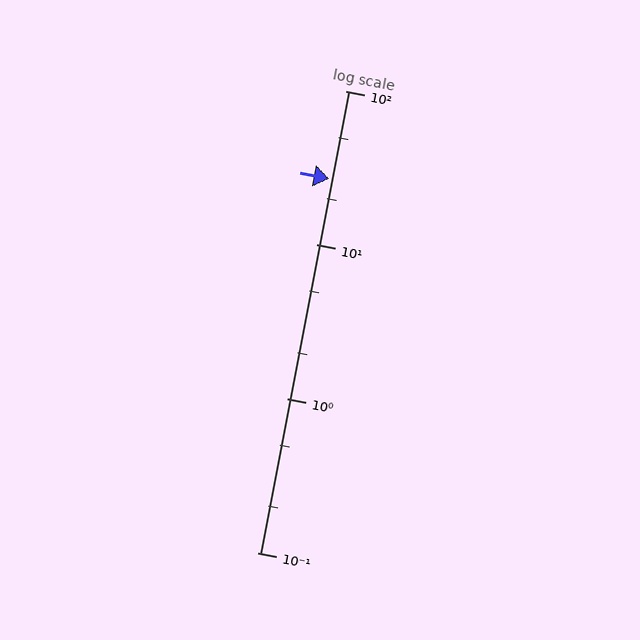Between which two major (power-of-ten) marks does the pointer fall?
The pointer is between 10 and 100.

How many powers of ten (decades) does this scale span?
The scale spans 3 decades, from 0.1 to 100.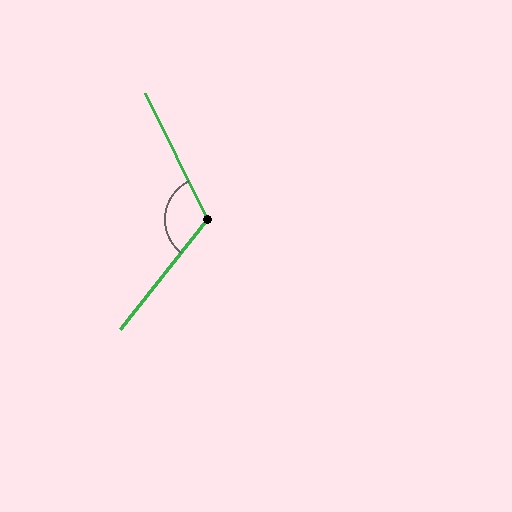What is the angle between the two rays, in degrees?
Approximately 116 degrees.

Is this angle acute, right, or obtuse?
It is obtuse.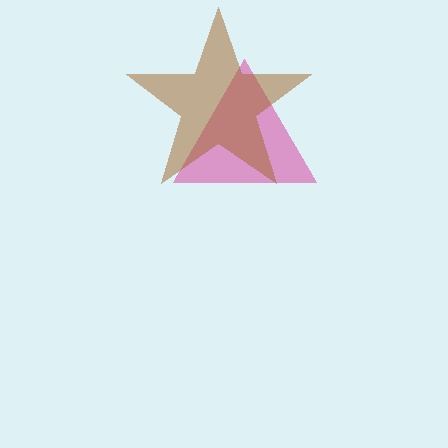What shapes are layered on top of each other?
The layered shapes are: a magenta triangle, a brown star.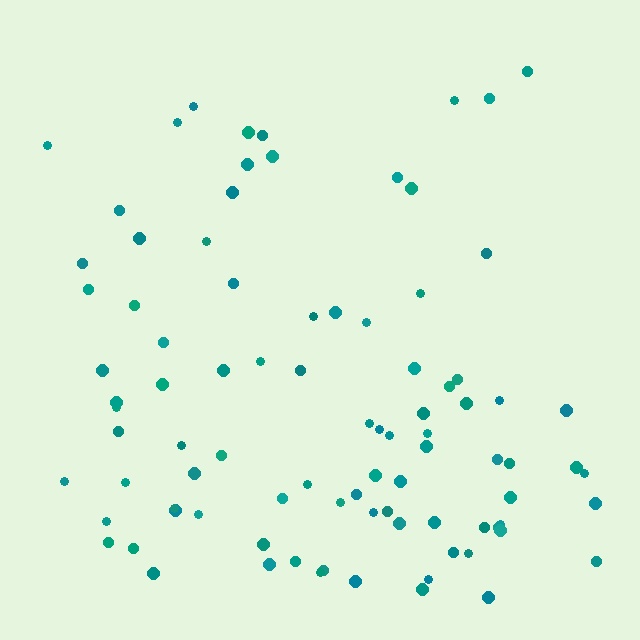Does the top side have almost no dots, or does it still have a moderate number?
Still a moderate number, just noticeably fewer than the bottom.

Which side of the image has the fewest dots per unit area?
The top.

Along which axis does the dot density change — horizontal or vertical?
Vertical.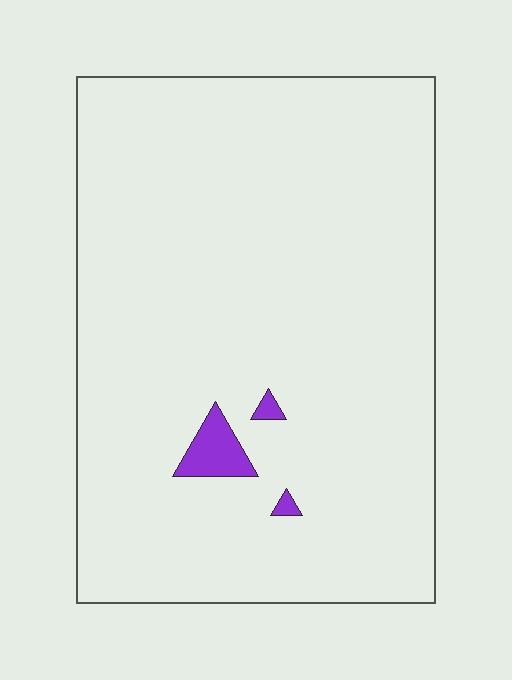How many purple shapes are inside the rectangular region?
3.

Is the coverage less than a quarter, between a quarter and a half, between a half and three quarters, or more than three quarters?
Less than a quarter.